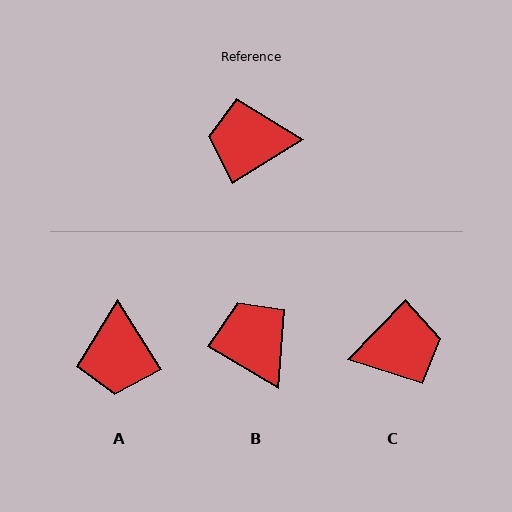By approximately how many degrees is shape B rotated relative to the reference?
Approximately 63 degrees clockwise.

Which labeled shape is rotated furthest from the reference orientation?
C, about 166 degrees away.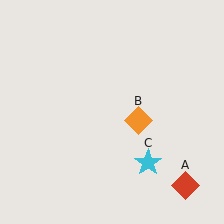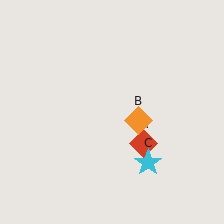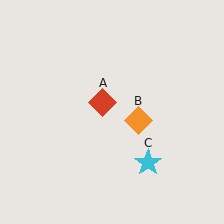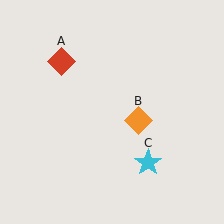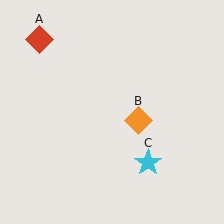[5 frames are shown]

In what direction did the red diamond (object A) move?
The red diamond (object A) moved up and to the left.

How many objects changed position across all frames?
1 object changed position: red diamond (object A).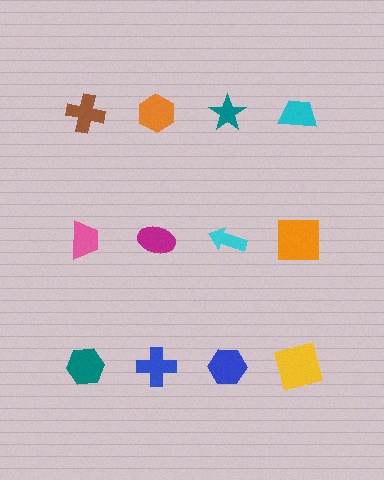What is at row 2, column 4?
An orange square.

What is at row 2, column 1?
A pink trapezoid.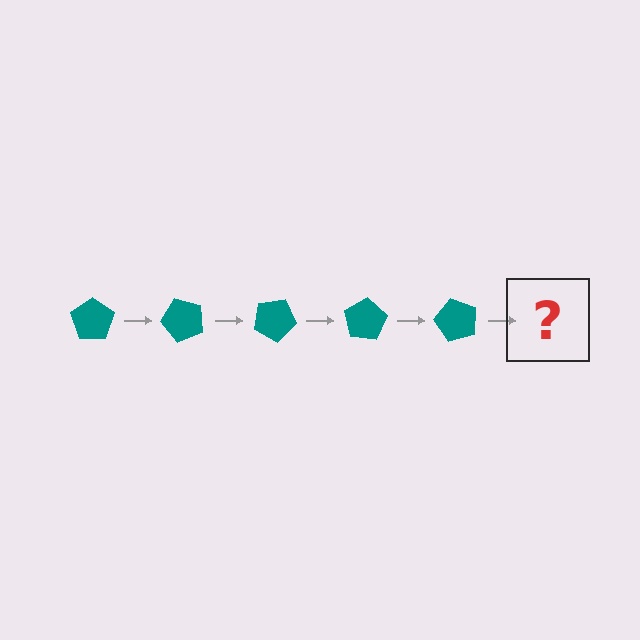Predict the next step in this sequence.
The next step is a teal pentagon rotated 250 degrees.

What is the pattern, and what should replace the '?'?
The pattern is that the pentagon rotates 50 degrees each step. The '?' should be a teal pentagon rotated 250 degrees.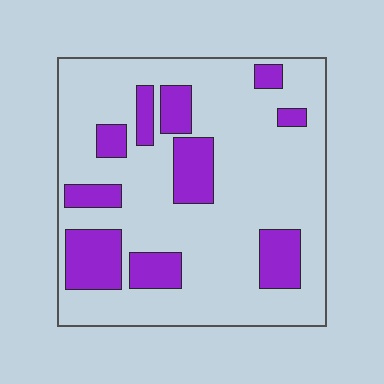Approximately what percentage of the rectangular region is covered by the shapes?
Approximately 25%.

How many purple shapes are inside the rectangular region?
10.